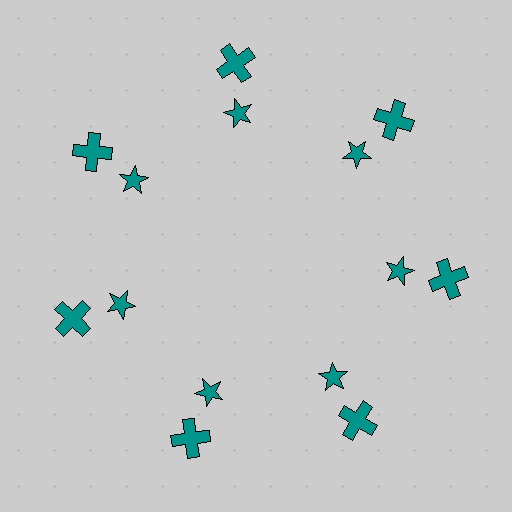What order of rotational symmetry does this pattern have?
This pattern has 7-fold rotational symmetry.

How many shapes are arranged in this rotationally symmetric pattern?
There are 14 shapes, arranged in 7 groups of 2.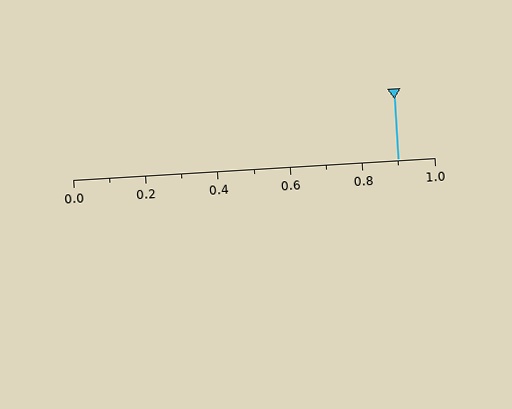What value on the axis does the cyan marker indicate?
The marker indicates approximately 0.9.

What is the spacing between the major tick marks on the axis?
The major ticks are spaced 0.2 apart.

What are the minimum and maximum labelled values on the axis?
The axis runs from 0.0 to 1.0.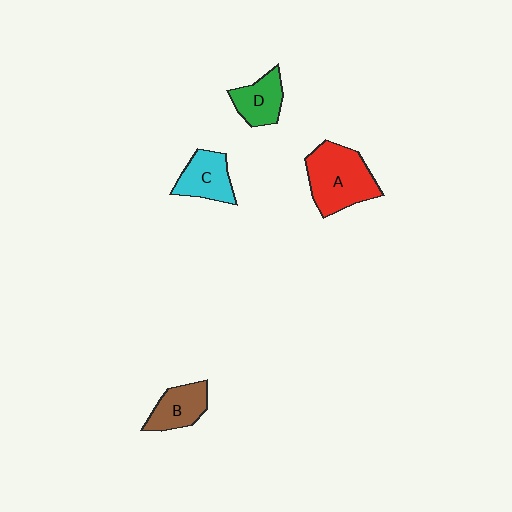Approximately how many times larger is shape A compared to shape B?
Approximately 1.7 times.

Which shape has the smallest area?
Shape D (green).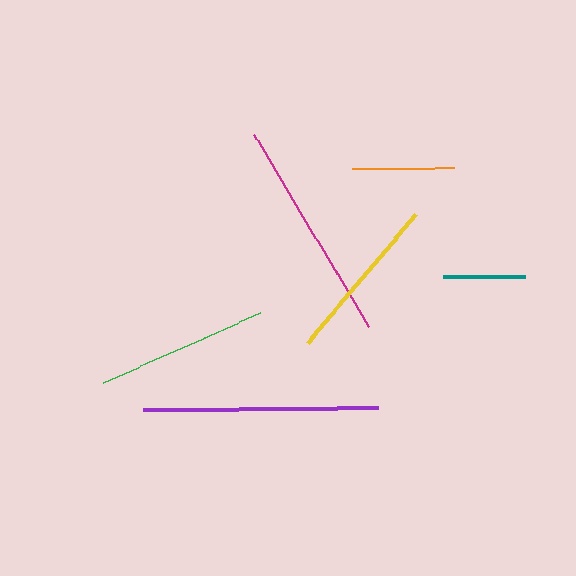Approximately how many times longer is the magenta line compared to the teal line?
The magenta line is approximately 2.7 times the length of the teal line.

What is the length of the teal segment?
The teal segment is approximately 82 pixels long.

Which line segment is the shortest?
The teal line is the shortest at approximately 82 pixels.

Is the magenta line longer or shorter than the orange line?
The magenta line is longer than the orange line.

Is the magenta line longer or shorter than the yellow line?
The magenta line is longer than the yellow line.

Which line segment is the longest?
The purple line is the longest at approximately 236 pixels.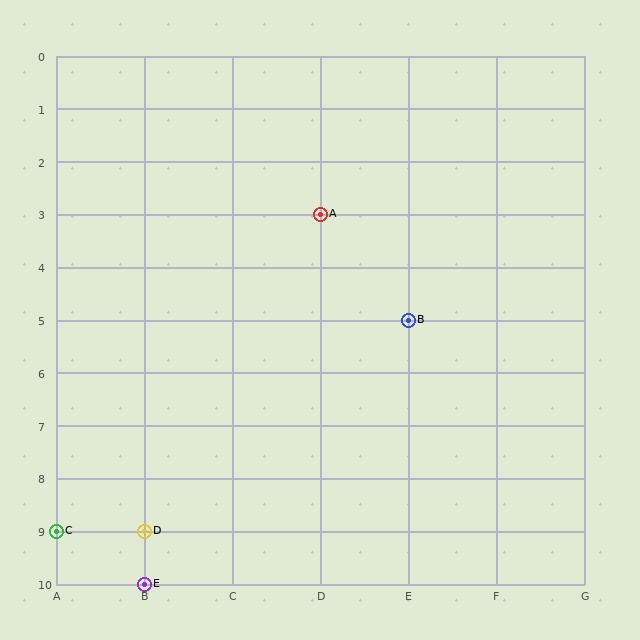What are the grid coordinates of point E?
Point E is at grid coordinates (B, 10).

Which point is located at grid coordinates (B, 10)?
Point E is at (B, 10).